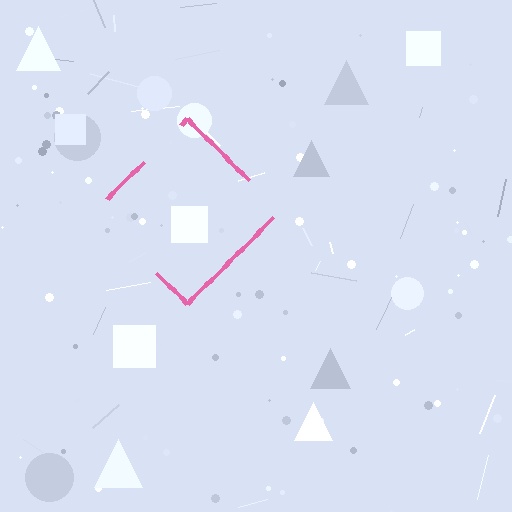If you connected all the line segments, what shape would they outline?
They would outline a diamond.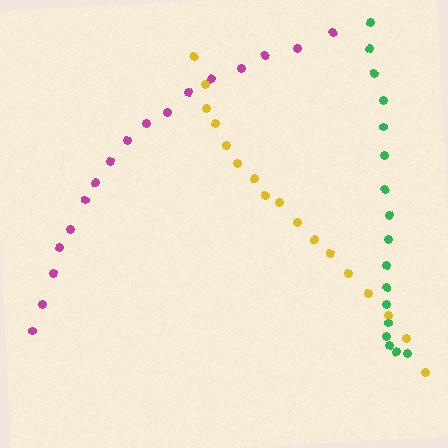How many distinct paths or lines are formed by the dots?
There are 3 distinct paths.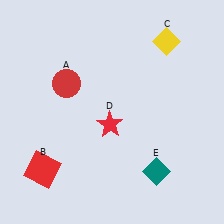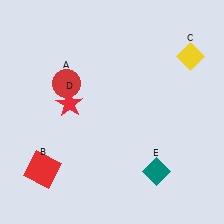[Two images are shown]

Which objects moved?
The objects that moved are: the yellow diamond (C), the red star (D).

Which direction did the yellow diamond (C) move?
The yellow diamond (C) moved right.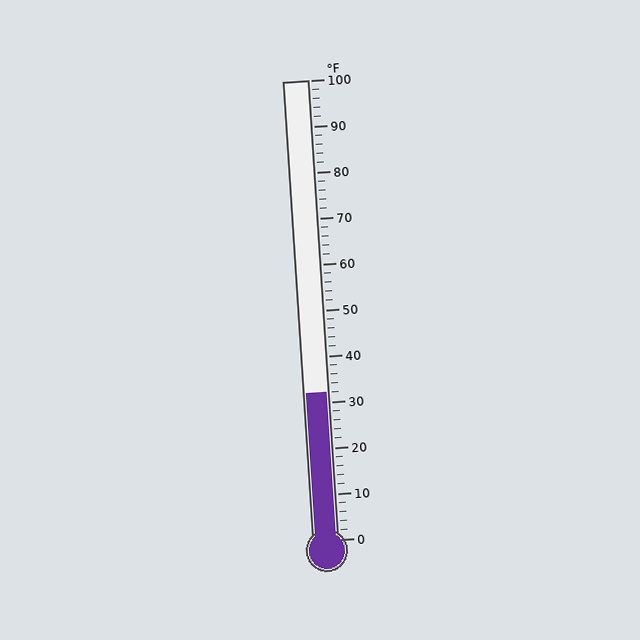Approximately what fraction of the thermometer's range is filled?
The thermometer is filled to approximately 30% of its range.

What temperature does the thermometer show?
The thermometer shows approximately 32°F.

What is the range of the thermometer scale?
The thermometer scale ranges from 0°F to 100°F.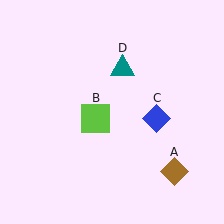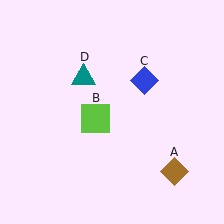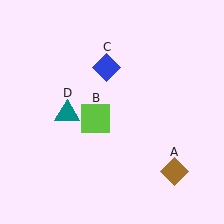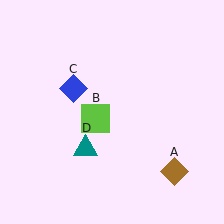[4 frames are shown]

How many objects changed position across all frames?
2 objects changed position: blue diamond (object C), teal triangle (object D).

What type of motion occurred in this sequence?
The blue diamond (object C), teal triangle (object D) rotated counterclockwise around the center of the scene.